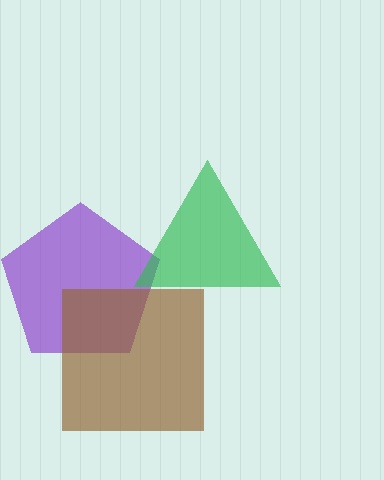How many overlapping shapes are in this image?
There are 3 overlapping shapes in the image.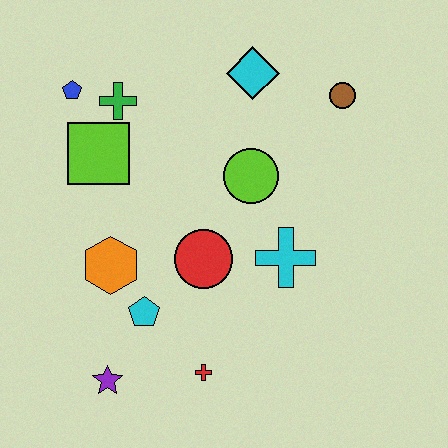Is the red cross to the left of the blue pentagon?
No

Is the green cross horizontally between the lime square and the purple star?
No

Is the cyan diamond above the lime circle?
Yes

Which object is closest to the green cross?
The blue pentagon is closest to the green cross.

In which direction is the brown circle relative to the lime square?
The brown circle is to the right of the lime square.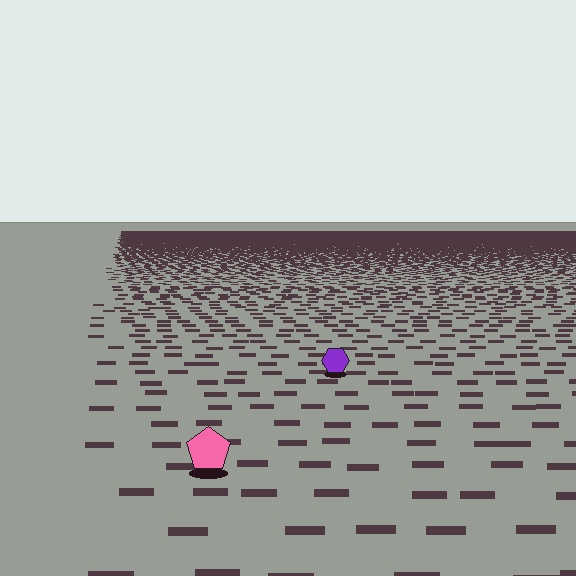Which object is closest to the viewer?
The pink pentagon is closest. The texture marks near it are larger and more spread out.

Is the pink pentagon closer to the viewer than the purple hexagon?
Yes. The pink pentagon is closer — you can tell from the texture gradient: the ground texture is coarser near it.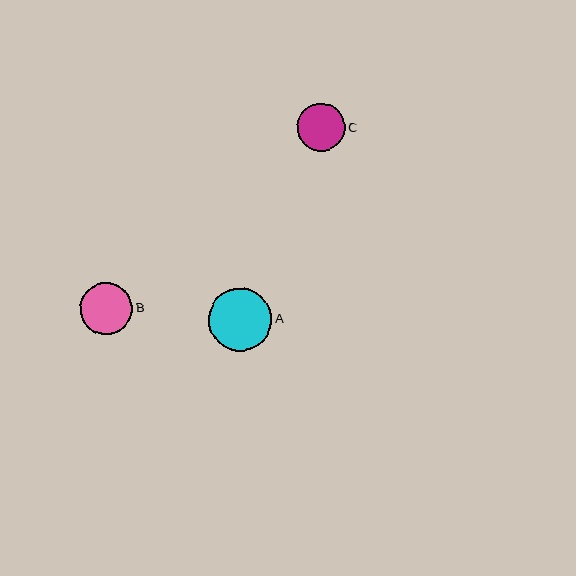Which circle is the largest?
Circle A is the largest with a size of approximately 63 pixels.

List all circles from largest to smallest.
From largest to smallest: A, B, C.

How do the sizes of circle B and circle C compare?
Circle B and circle C are approximately the same size.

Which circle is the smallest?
Circle C is the smallest with a size of approximately 48 pixels.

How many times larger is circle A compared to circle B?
Circle A is approximately 1.2 times the size of circle B.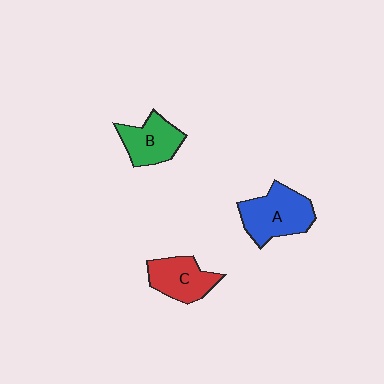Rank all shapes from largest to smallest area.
From largest to smallest: A (blue), C (red), B (green).